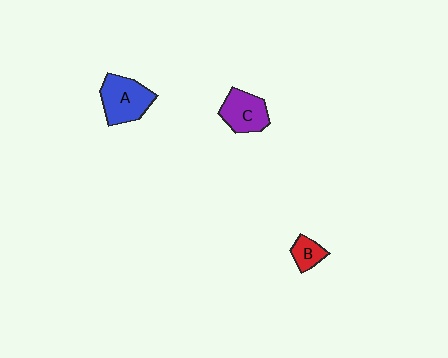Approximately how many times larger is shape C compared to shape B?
Approximately 1.9 times.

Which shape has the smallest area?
Shape B (red).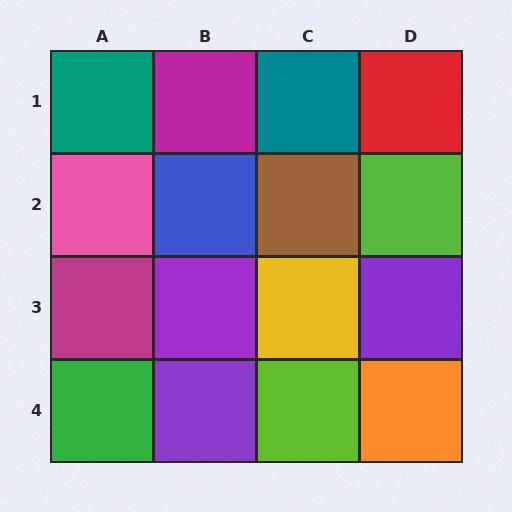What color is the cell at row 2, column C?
Brown.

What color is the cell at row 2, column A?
Pink.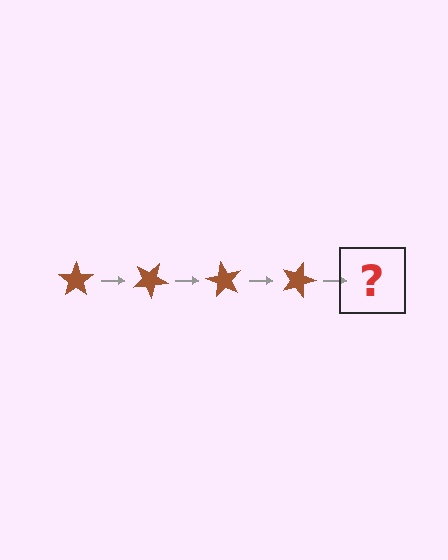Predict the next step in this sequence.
The next step is a brown star rotated 120 degrees.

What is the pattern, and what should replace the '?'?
The pattern is that the star rotates 30 degrees each step. The '?' should be a brown star rotated 120 degrees.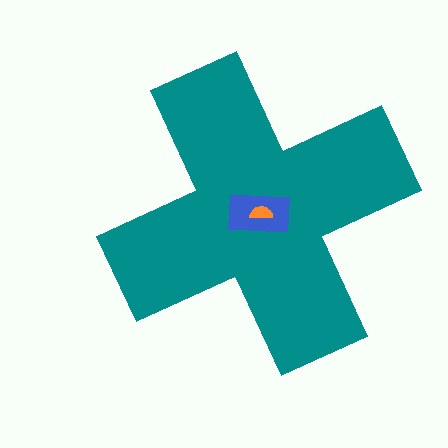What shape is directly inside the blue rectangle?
The orange semicircle.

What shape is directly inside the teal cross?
The blue rectangle.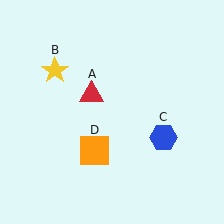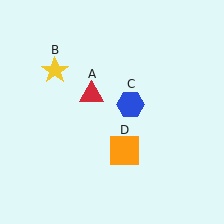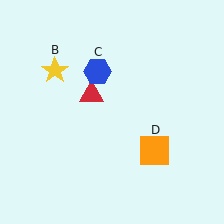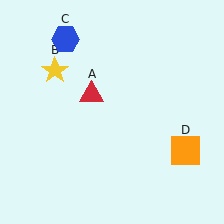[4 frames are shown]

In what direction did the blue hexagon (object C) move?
The blue hexagon (object C) moved up and to the left.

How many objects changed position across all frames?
2 objects changed position: blue hexagon (object C), orange square (object D).